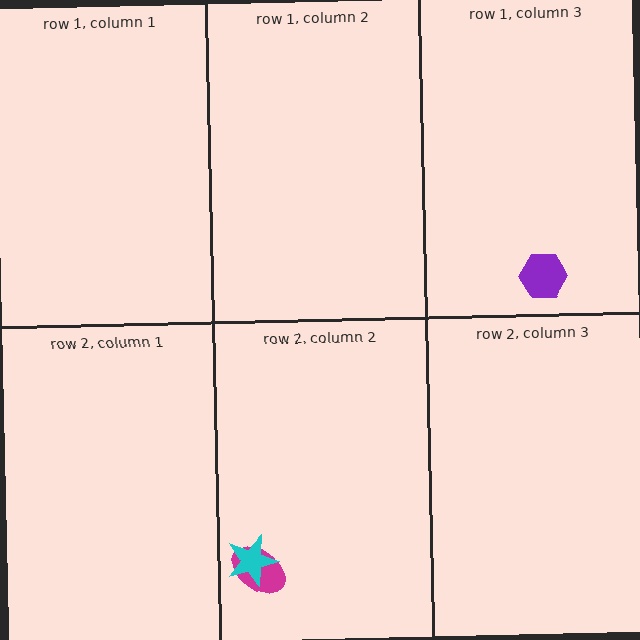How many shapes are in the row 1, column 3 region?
1.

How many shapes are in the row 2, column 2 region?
2.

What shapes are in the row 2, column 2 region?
The magenta ellipse, the cyan star.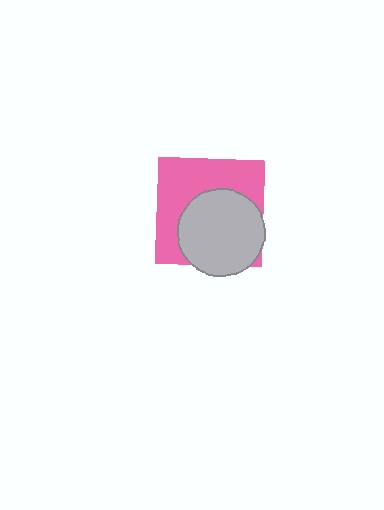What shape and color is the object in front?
The object in front is a light gray circle.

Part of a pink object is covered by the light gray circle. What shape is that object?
It is a square.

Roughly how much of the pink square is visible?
About half of it is visible (roughly 50%).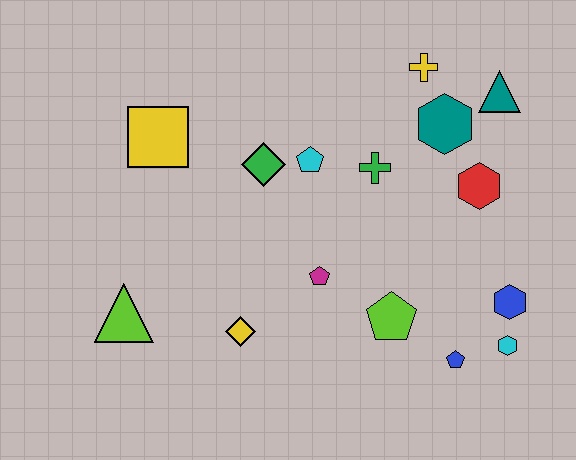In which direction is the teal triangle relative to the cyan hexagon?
The teal triangle is above the cyan hexagon.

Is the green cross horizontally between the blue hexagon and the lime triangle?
Yes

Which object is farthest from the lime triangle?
The teal triangle is farthest from the lime triangle.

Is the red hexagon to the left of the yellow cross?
No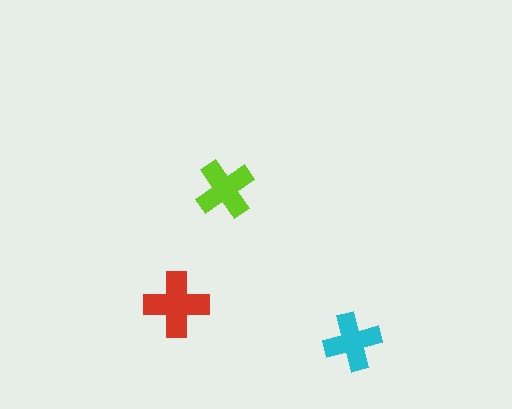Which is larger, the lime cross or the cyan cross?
The lime one.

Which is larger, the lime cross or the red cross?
The red one.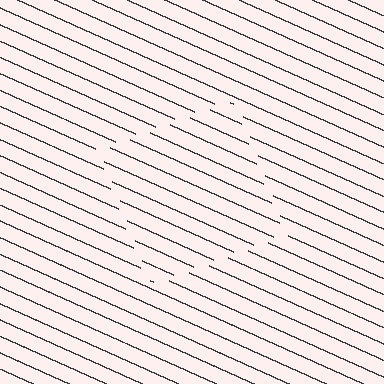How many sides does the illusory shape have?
4 sides — the line-ends trace a square.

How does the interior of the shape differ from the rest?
The interior of the shape contains the same grating, shifted by half a period — the contour is defined by the phase discontinuity where line-ends from the inner and outer gratings abut.